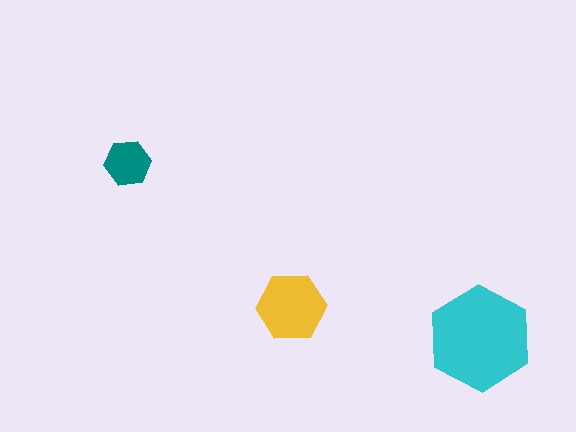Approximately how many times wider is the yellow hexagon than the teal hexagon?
About 1.5 times wider.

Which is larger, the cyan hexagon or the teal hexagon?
The cyan one.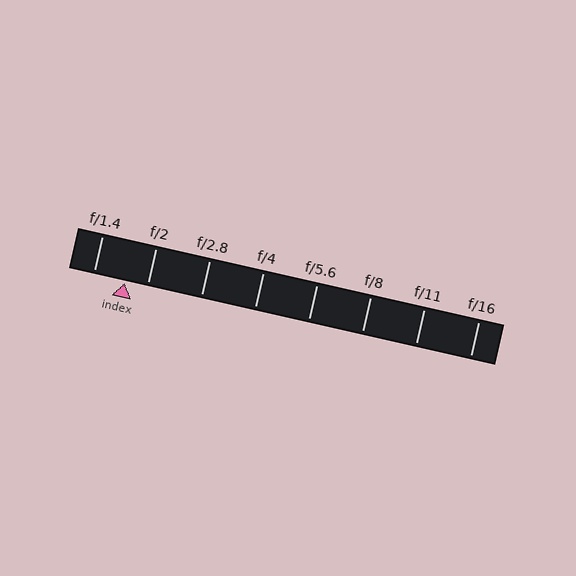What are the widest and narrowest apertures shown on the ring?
The widest aperture shown is f/1.4 and the narrowest is f/16.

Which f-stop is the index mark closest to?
The index mark is closest to f/2.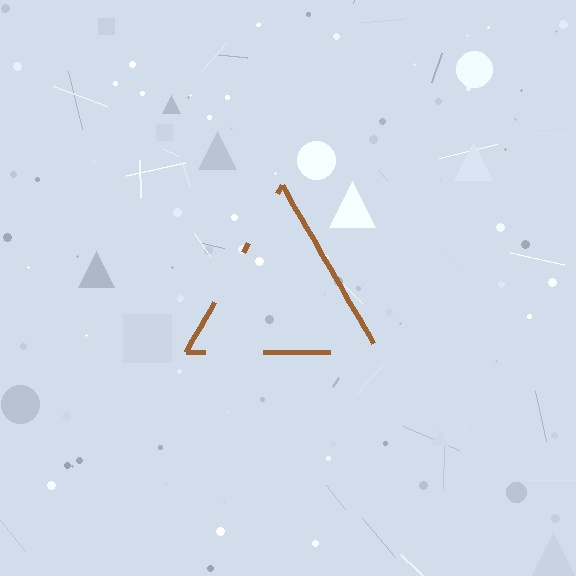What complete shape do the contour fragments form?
The contour fragments form a triangle.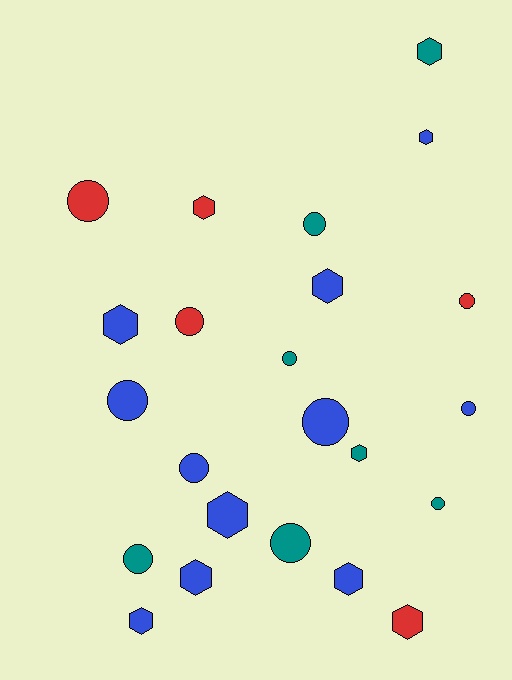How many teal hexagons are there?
There are 2 teal hexagons.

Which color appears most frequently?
Blue, with 11 objects.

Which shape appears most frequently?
Circle, with 12 objects.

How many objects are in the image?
There are 23 objects.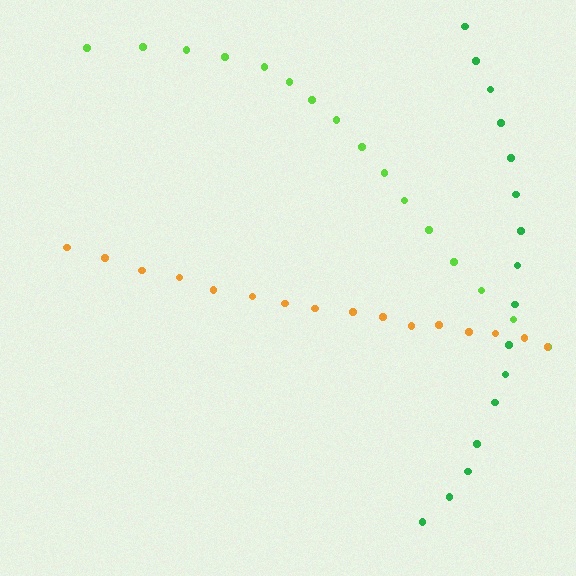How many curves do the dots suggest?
There are 3 distinct paths.